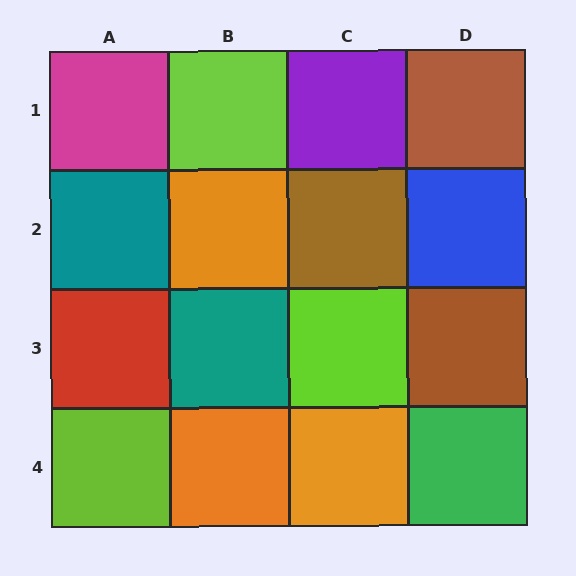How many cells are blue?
1 cell is blue.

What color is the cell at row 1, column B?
Lime.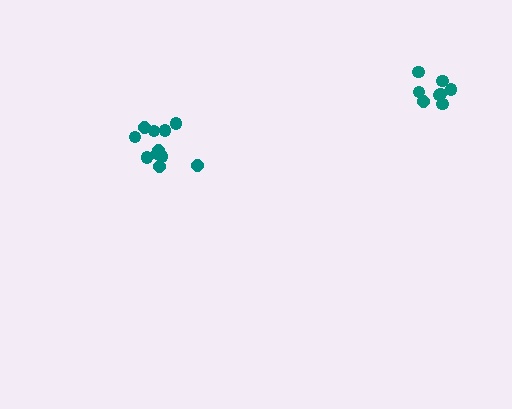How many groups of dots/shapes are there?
There are 2 groups.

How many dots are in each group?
Group 1: 11 dots, Group 2: 8 dots (19 total).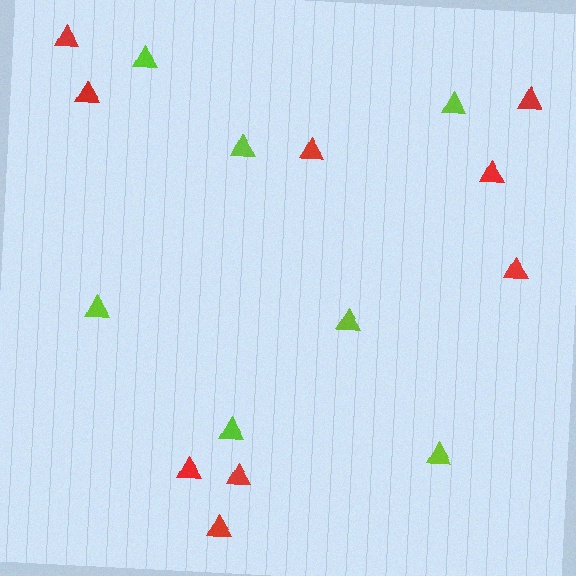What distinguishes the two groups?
There are 2 groups: one group of red triangles (9) and one group of lime triangles (7).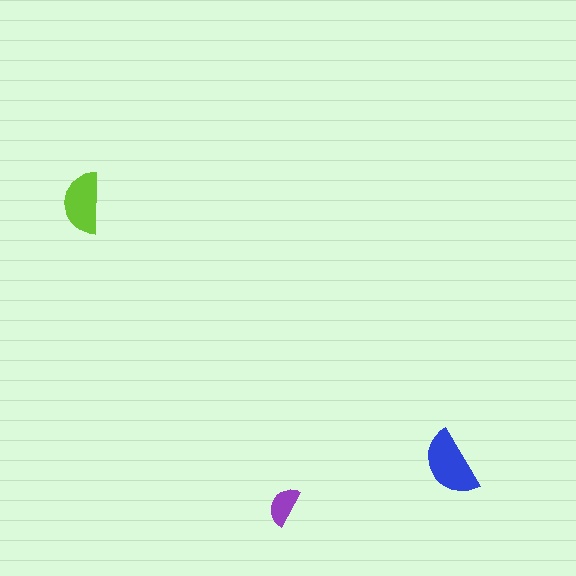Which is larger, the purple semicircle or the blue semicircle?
The blue one.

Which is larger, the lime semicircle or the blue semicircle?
The blue one.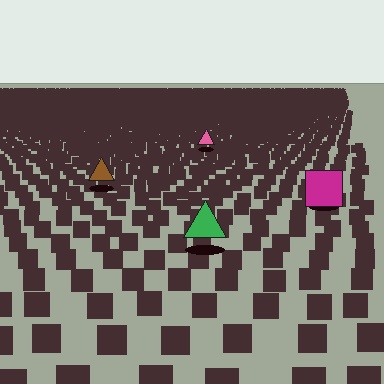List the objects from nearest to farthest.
From nearest to farthest: the green triangle, the magenta square, the brown triangle, the pink triangle.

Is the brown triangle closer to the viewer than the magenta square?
No. The magenta square is closer — you can tell from the texture gradient: the ground texture is coarser near it.